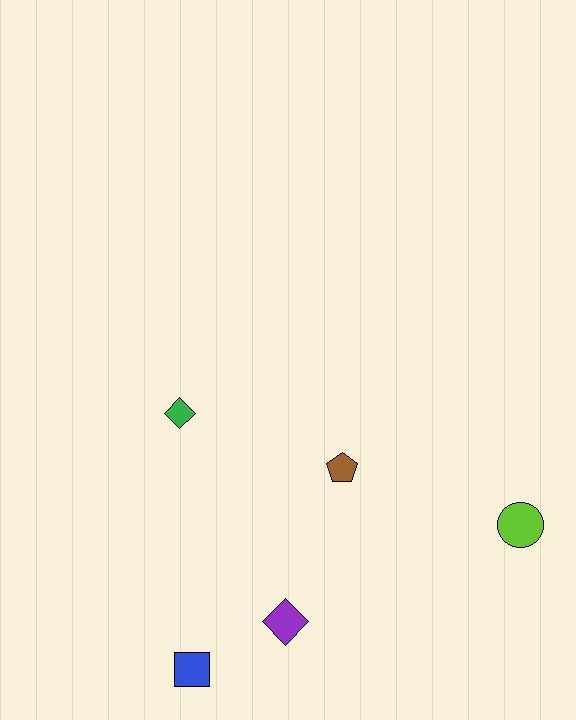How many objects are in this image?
There are 5 objects.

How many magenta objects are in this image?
There are no magenta objects.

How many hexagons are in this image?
There are no hexagons.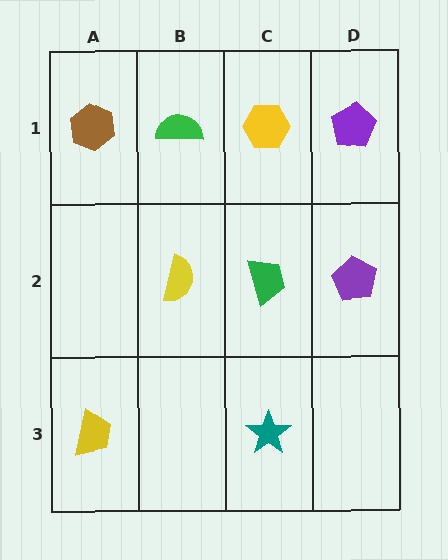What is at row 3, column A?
A yellow trapezoid.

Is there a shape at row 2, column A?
No, that cell is empty.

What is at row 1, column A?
A brown hexagon.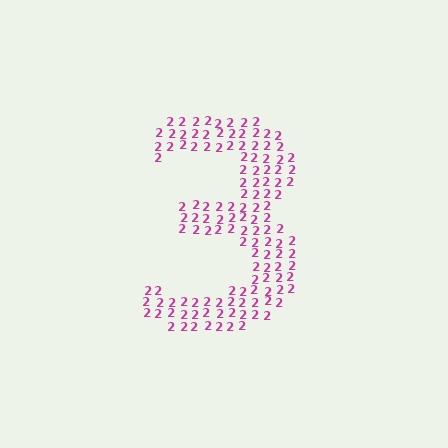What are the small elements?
The small elements are digit 2's.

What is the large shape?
The large shape is the digit 3.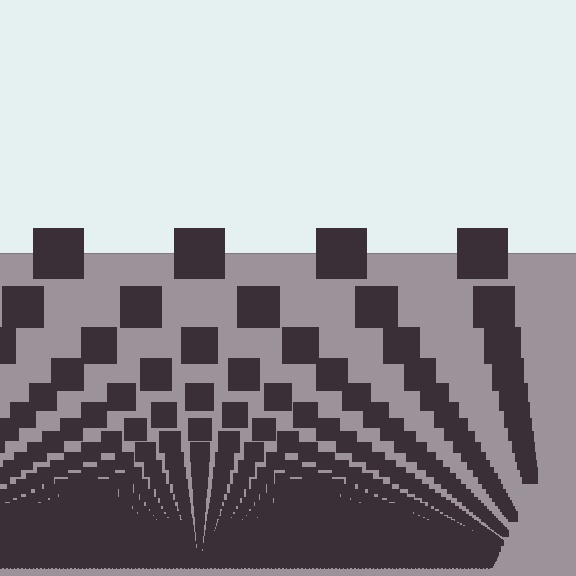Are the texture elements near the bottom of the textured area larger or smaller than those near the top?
Smaller. The gradient is inverted — elements near the bottom are smaller and denser.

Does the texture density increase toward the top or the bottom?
Density increases toward the bottom.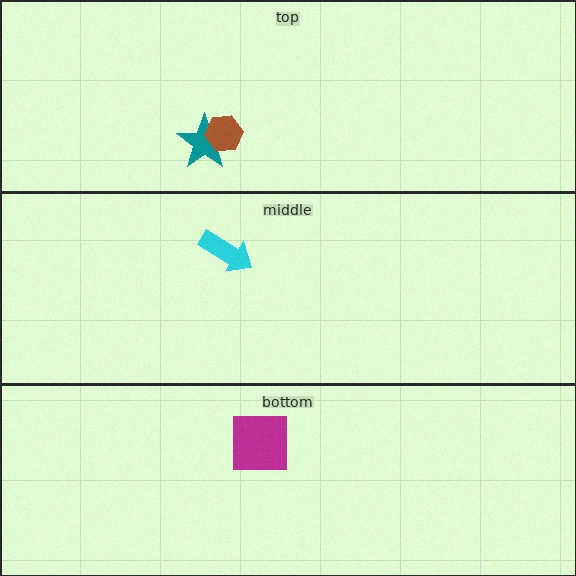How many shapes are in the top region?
2.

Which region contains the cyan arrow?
The middle region.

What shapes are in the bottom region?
The magenta square.